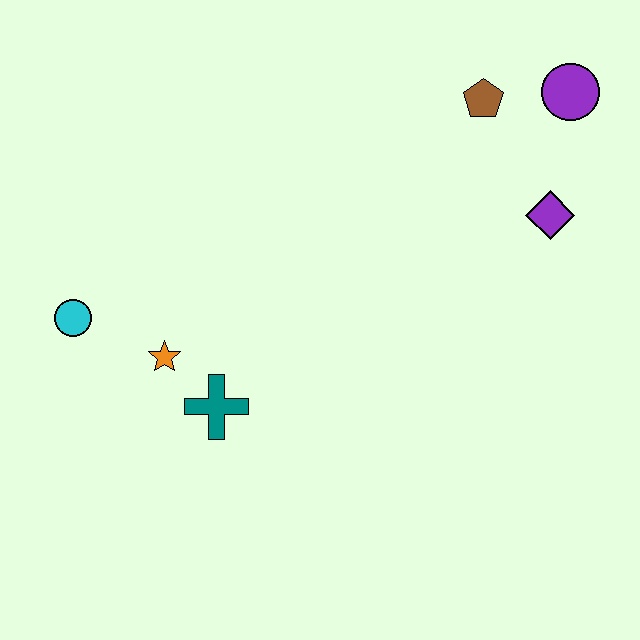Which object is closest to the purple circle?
The brown pentagon is closest to the purple circle.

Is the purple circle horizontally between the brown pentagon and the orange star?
No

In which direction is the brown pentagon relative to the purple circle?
The brown pentagon is to the left of the purple circle.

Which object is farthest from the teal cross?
The purple circle is farthest from the teal cross.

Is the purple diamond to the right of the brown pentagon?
Yes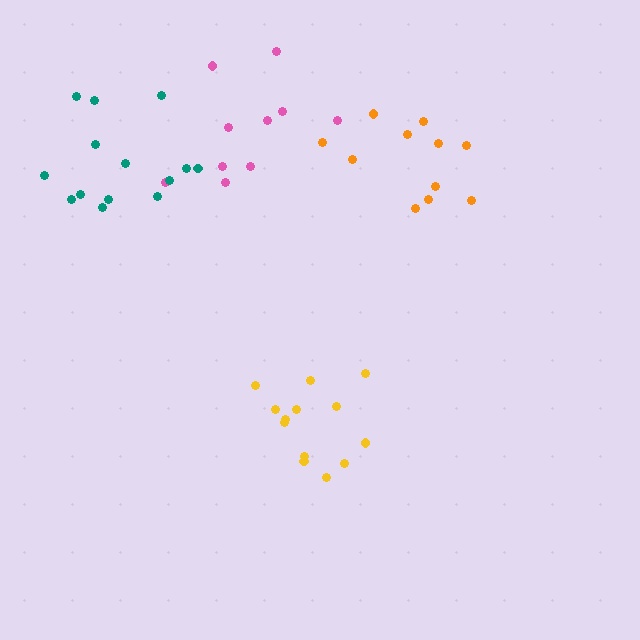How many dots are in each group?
Group 1: 10 dots, Group 2: 13 dots, Group 3: 14 dots, Group 4: 11 dots (48 total).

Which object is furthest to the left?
The teal cluster is leftmost.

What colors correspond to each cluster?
The clusters are colored: pink, yellow, teal, orange.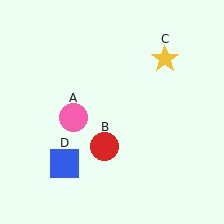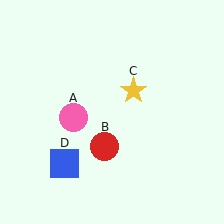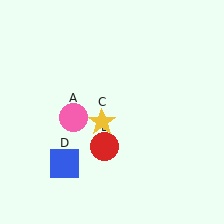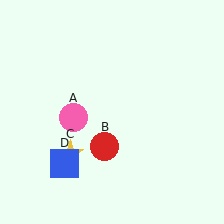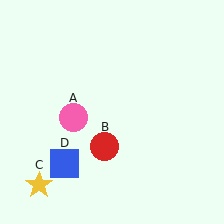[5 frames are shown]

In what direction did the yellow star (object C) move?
The yellow star (object C) moved down and to the left.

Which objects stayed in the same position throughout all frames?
Pink circle (object A) and red circle (object B) and blue square (object D) remained stationary.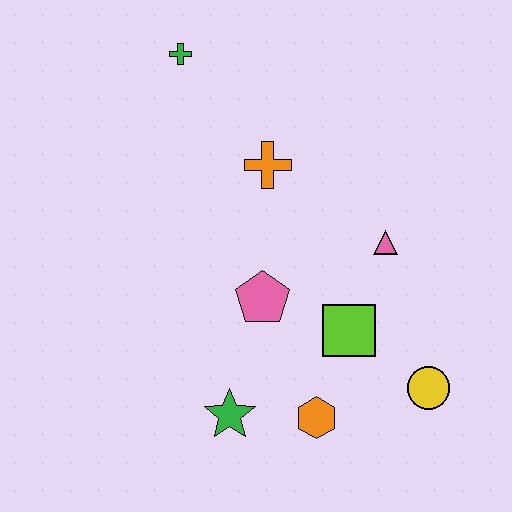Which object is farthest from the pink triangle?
The green cross is farthest from the pink triangle.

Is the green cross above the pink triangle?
Yes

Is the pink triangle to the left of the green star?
No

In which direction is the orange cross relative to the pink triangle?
The orange cross is to the left of the pink triangle.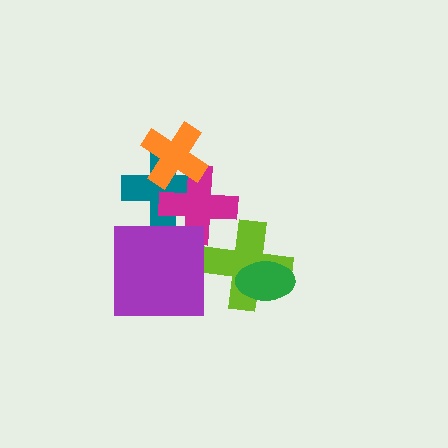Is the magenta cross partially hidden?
Yes, it is partially covered by another shape.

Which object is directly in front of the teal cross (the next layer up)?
The magenta cross is directly in front of the teal cross.